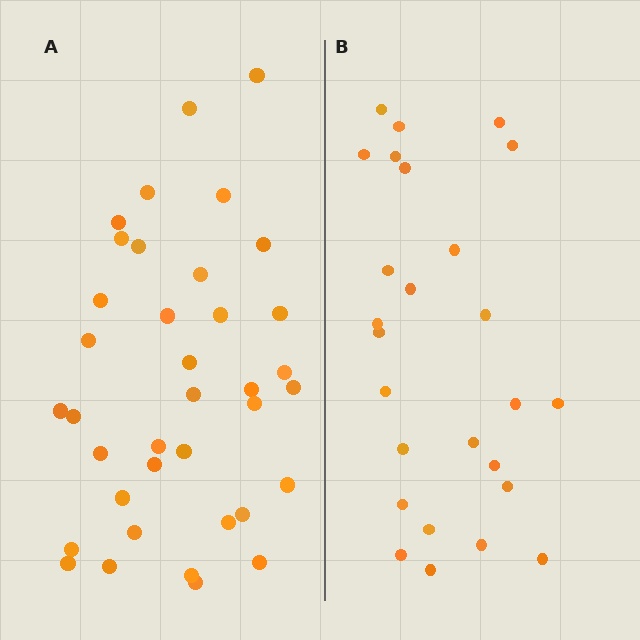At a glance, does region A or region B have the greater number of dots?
Region A (the left region) has more dots.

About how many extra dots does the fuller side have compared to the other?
Region A has roughly 12 or so more dots than region B.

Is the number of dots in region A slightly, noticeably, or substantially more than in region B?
Region A has noticeably more, but not dramatically so. The ratio is roughly 1.4 to 1.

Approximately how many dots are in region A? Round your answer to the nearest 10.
About 40 dots. (The exact count is 37, which rounds to 40.)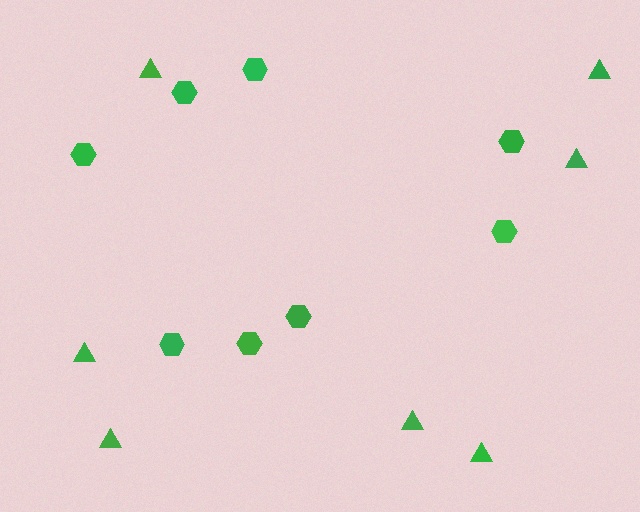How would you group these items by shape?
There are 2 groups: one group of hexagons (8) and one group of triangles (7).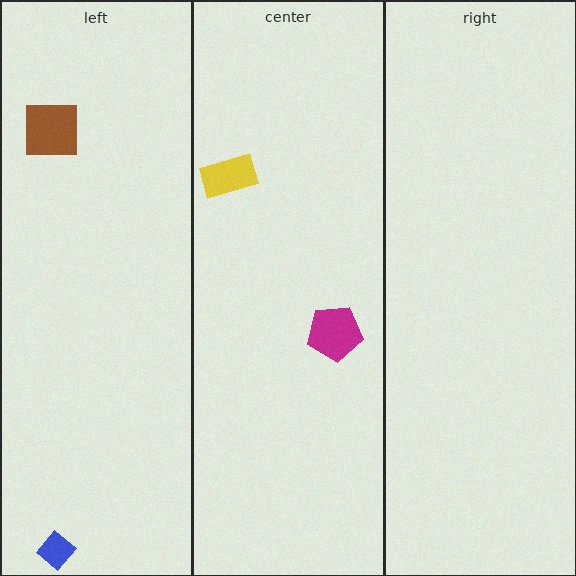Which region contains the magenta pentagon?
The center region.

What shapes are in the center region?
The magenta pentagon, the yellow rectangle.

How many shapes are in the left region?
2.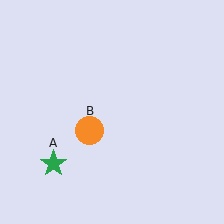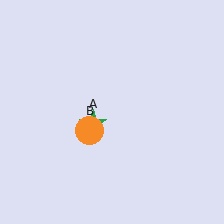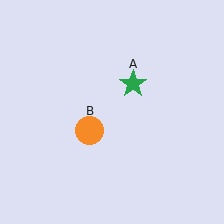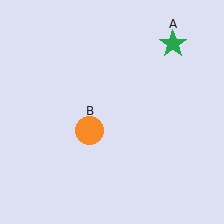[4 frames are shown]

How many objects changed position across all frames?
1 object changed position: green star (object A).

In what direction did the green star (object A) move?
The green star (object A) moved up and to the right.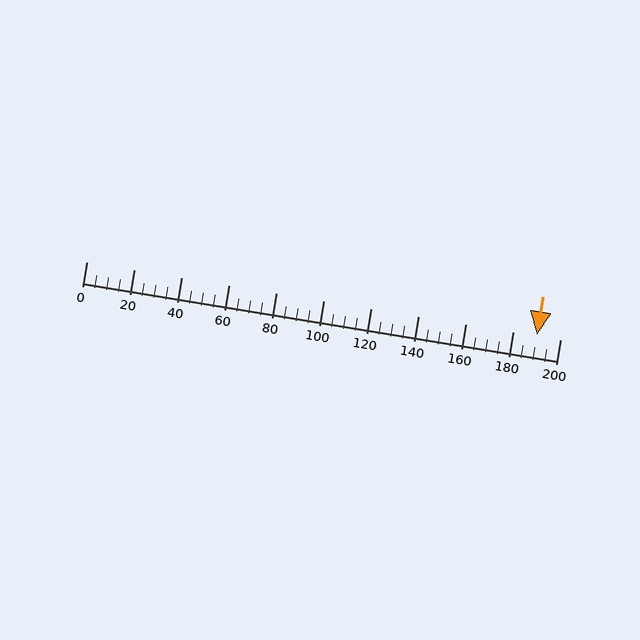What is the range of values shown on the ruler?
The ruler shows values from 0 to 200.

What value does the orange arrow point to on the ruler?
The orange arrow points to approximately 190.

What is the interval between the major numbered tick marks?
The major tick marks are spaced 20 units apart.